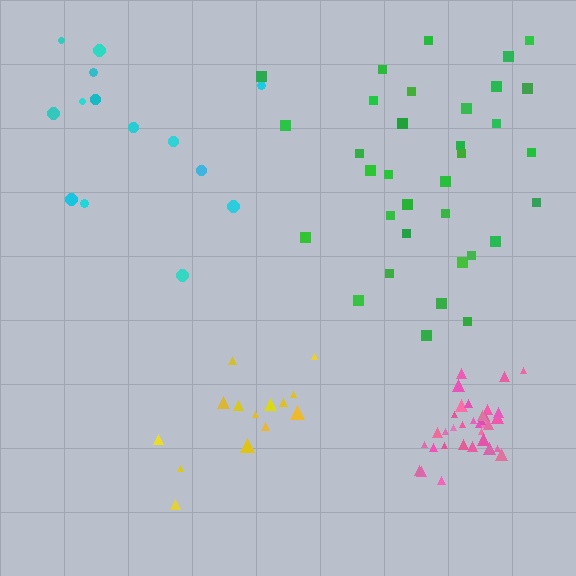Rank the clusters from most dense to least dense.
pink, yellow, green, cyan.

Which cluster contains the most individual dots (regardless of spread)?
Green (34).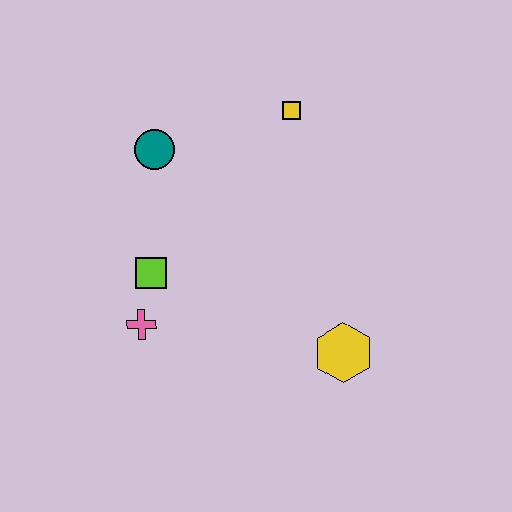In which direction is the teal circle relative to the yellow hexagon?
The teal circle is above the yellow hexagon.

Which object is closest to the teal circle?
The lime square is closest to the teal circle.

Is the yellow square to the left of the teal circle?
No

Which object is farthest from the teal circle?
The yellow hexagon is farthest from the teal circle.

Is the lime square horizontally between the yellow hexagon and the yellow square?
No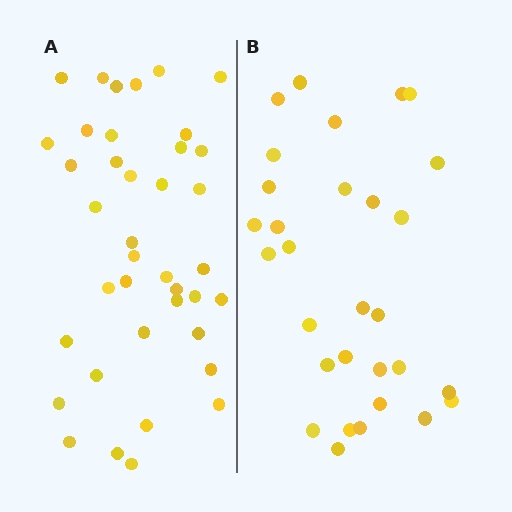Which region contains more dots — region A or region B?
Region A (the left region) has more dots.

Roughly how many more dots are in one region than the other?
Region A has roughly 8 or so more dots than region B.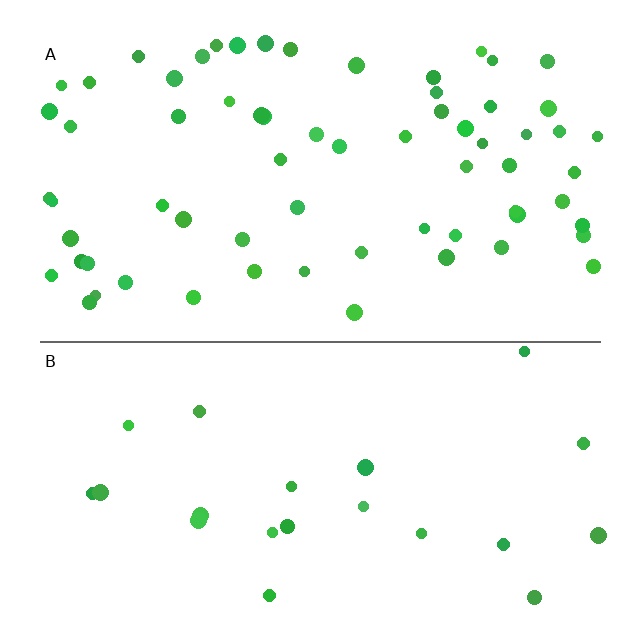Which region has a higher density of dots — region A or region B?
A (the top).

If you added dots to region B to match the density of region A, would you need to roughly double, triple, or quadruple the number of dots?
Approximately triple.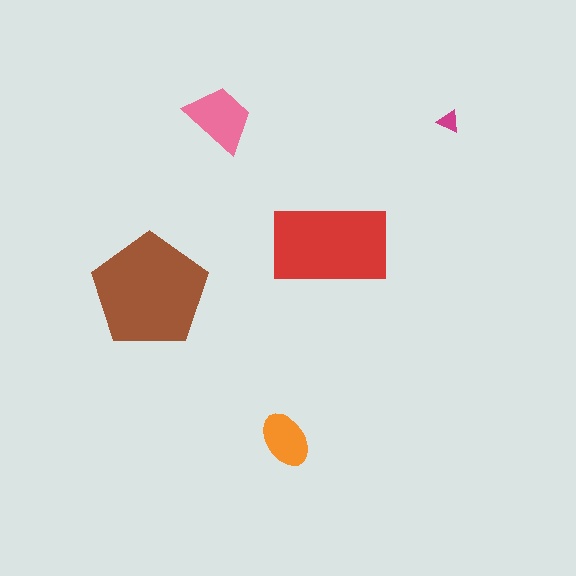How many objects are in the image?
There are 5 objects in the image.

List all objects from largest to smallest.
The brown pentagon, the red rectangle, the pink trapezoid, the orange ellipse, the magenta triangle.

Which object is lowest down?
The orange ellipse is bottommost.